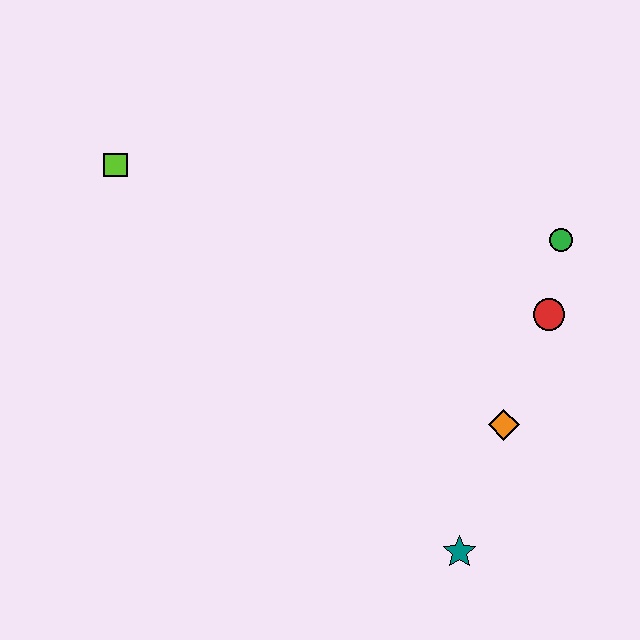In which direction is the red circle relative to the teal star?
The red circle is above the teal star.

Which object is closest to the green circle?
The red circle is closest to the green circle.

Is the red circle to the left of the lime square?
No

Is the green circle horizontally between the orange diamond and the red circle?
No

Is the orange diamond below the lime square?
Yes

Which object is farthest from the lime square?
The teal star is farthest from the lime square.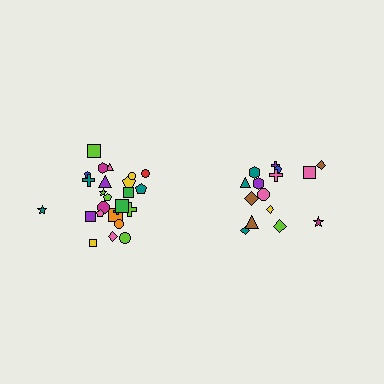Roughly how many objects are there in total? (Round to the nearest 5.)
Roughly 40 objects in total.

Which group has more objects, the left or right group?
The left group.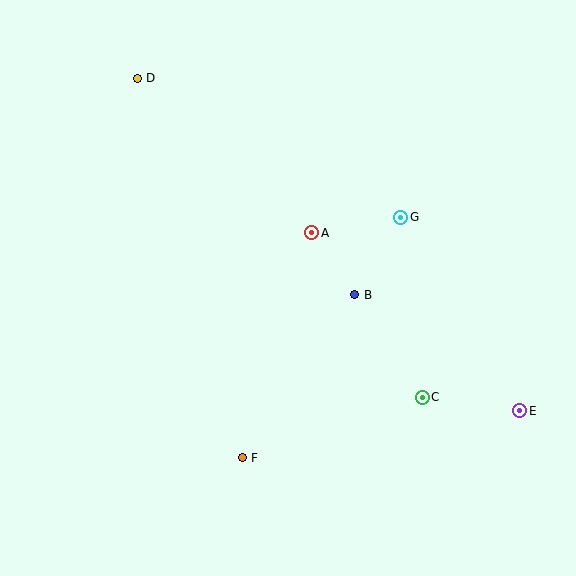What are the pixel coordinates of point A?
Point A is at (312, 233).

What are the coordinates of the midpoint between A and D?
The midpoint between A and D is at (225, 156).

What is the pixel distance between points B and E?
The distance between B and E is 202 pixels.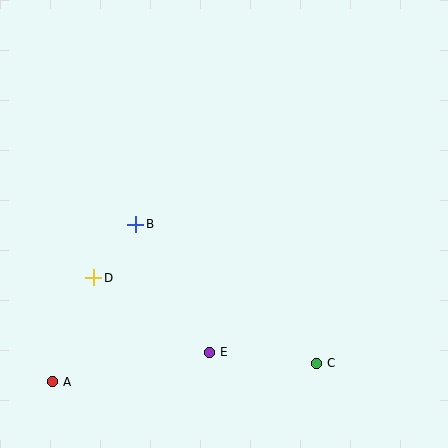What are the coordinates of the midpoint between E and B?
The midpoint between E and B is at (173, 288).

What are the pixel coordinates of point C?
Point C is at (317, 363).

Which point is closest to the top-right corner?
Point B is closest to the top-right corner.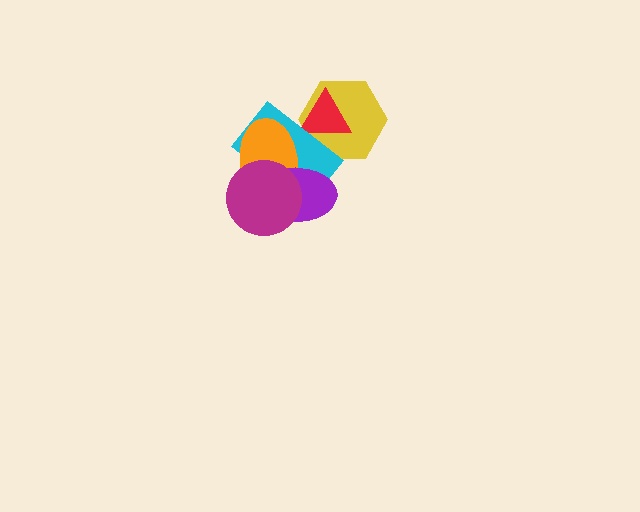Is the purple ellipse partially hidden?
Yes, it is partially covered by another shape.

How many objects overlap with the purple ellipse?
3 objects overlap with the purple ellipse.